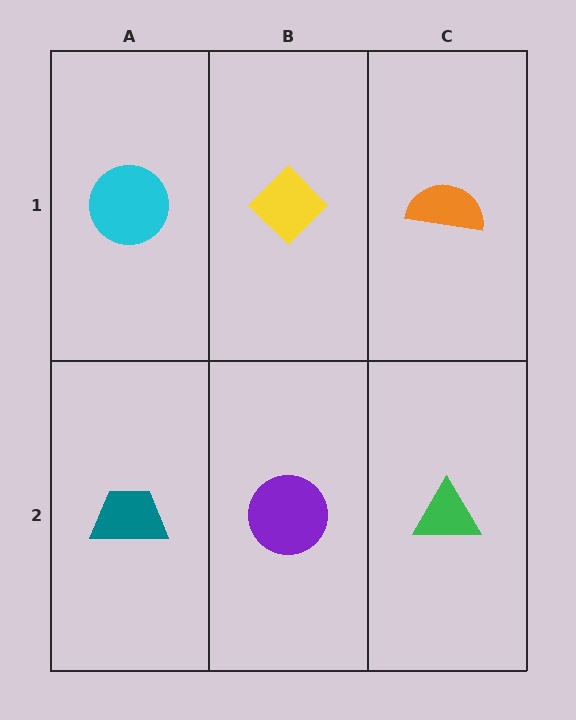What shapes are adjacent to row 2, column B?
A yellow diamond (row 1, column B), a teal trapezoid (row 2, column A), a green triangle (row 2, column C).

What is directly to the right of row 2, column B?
A green triangle.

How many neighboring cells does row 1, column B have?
3.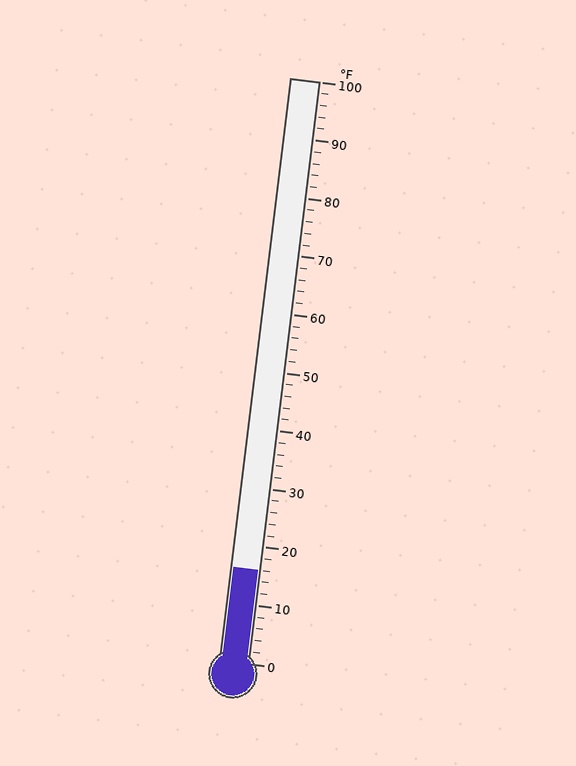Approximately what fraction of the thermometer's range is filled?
The thermometer is filled to approximately 15% of its range.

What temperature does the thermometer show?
The thermometer shows approximately 16°F.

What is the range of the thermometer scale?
The thermometer scale ranges from 0°F to 100°F.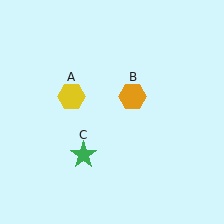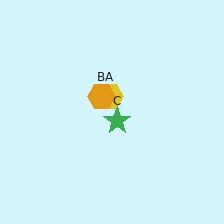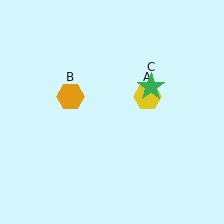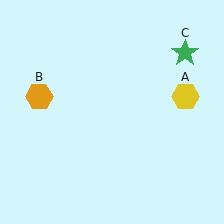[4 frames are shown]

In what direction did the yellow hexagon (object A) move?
The yellow hexagon (object A) moved right.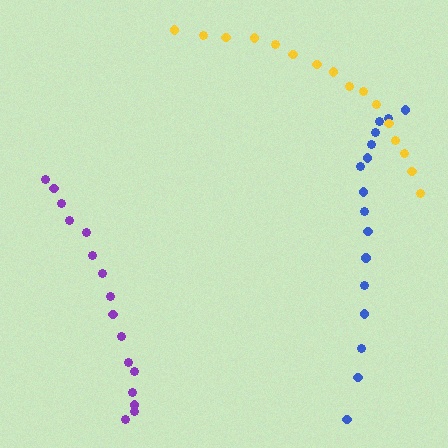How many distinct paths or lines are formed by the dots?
There are 3 distinct paths.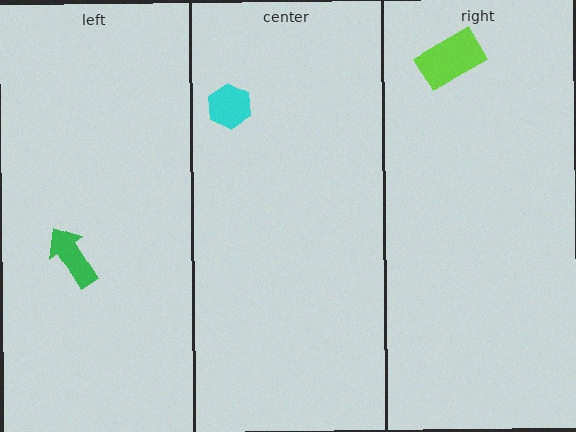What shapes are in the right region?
The lime rectangle.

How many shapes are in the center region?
1.